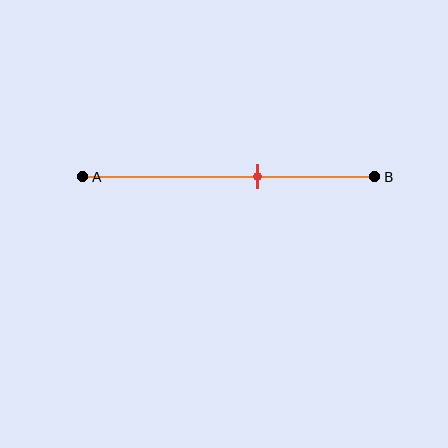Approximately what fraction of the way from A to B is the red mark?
The red mark is approximately 60% of the way from A to B.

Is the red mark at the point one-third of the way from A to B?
No, the mark is at about 60% from A, not at the 33% one-third point.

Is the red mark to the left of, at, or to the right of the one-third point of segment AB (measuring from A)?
The red mark is to the right of the one-third point of segment AB.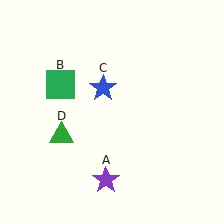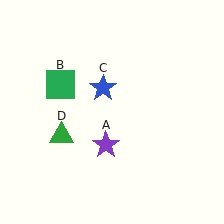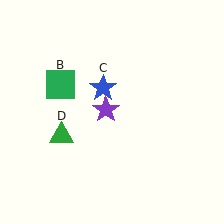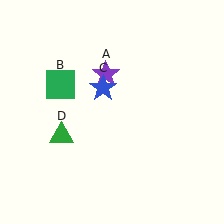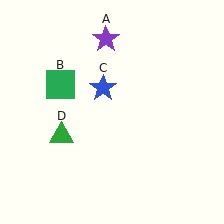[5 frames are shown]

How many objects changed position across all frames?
1 object changed position: purple star (object A).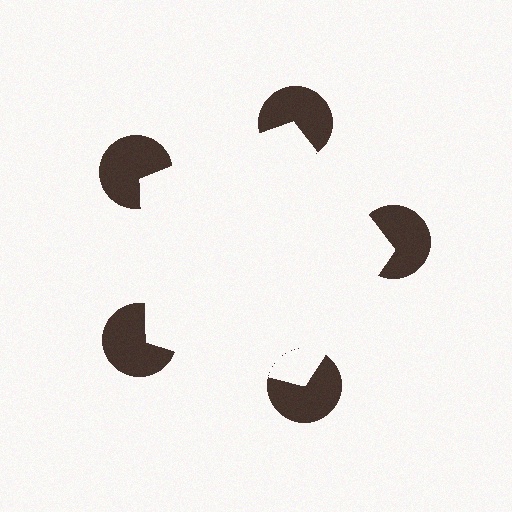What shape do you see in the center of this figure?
An illusory pentagon — its edges are inferred from the aligned wedge cuts in the pac-man discs, not physically drawn.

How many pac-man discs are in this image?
There are 5 — one at each vertex of the illusory pentagon.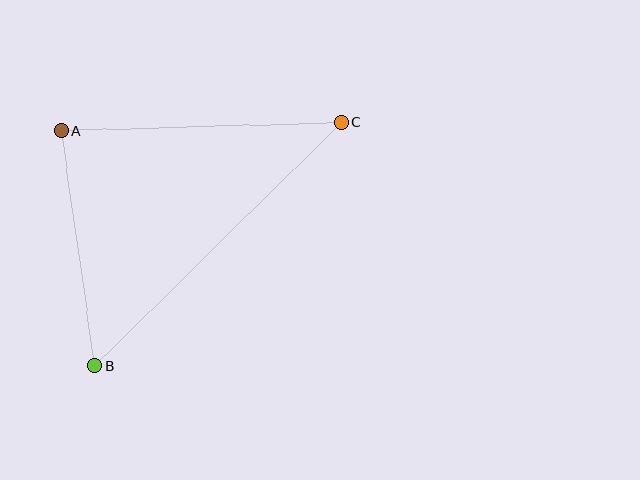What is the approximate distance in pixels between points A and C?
The distance between A and C is approximately 280 pixels.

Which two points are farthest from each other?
Points B and C are farthest from each other.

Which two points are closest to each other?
Points A and B are closest to each other.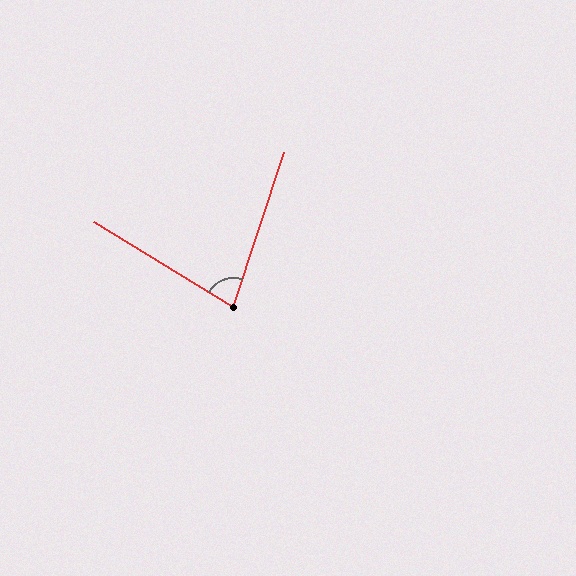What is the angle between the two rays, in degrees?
Approximately 77 degrees.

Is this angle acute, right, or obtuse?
It is acute.